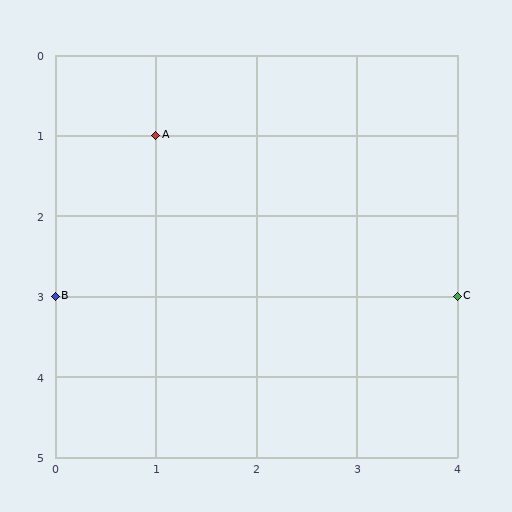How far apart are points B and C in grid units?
Points B and C are 4 columns apart.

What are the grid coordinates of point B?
Point B is at grid coordinates (0, 3).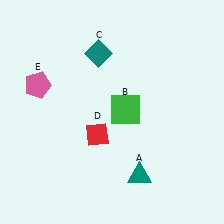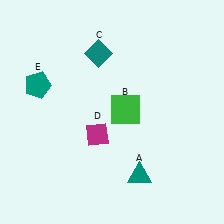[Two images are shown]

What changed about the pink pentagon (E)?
In Image 1, E is pink. In Image 2, it changed to teal.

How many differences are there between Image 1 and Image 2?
There are 2 differences between the two images.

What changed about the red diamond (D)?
In Image 1, D is red. In Image 2, it changed to magenta.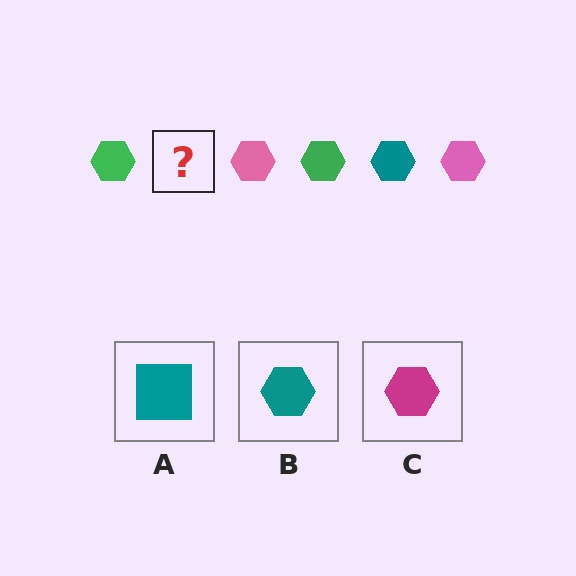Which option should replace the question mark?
Option B.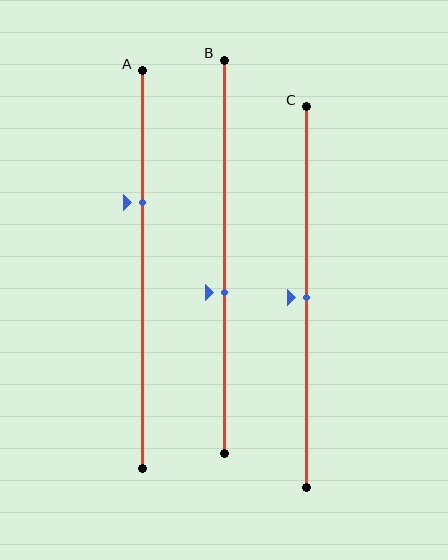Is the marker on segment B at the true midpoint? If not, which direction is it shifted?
No, the marker on segment B is shifted downward by about 9% of the segment length.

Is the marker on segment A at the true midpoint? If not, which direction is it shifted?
No, the marker on segment A is shifted upward by about 17% of the segment length.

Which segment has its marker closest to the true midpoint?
Segment C has its marker closest to the true midpoint.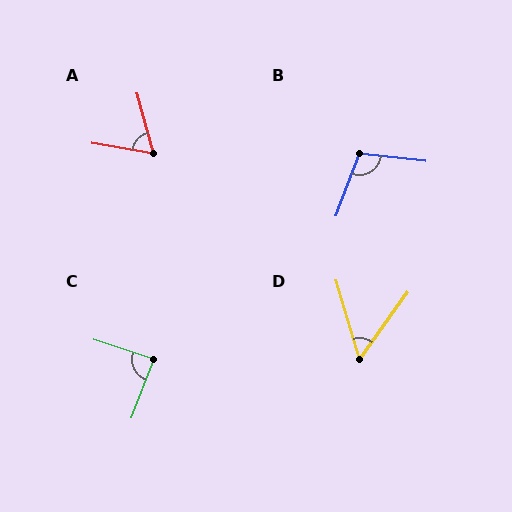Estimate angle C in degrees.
Approximately 87 degrees.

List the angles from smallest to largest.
D (52°), A (65°), C (87°), B (104°).